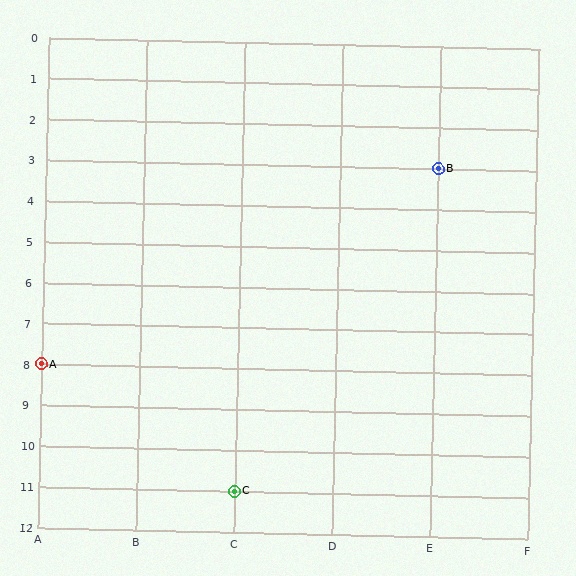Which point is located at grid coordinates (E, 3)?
Point B is at (E, 3).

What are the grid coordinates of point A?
Point A is at grid coordinates (A, 8).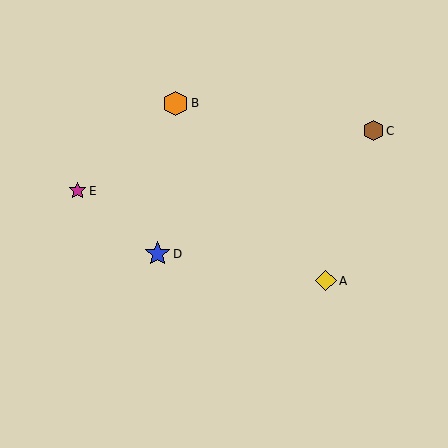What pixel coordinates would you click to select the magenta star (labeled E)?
Click at (78, 191) to select the magenta star E.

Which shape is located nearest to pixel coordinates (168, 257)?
The blue star (labeled D) at (157, 254) is nearest to that location.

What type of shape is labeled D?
Shape D is a blue star.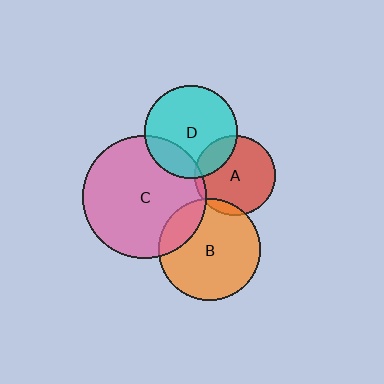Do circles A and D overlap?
Yes.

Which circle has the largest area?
Circle C (pink).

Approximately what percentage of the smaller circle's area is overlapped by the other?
Approximately 20%.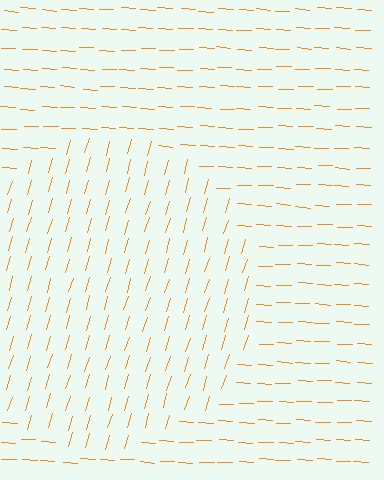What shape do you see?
I see a circle.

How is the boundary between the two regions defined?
The boundary is defined purely by a change in line orientation (approximately 77 degrees difference). All lines are the same color and thickness.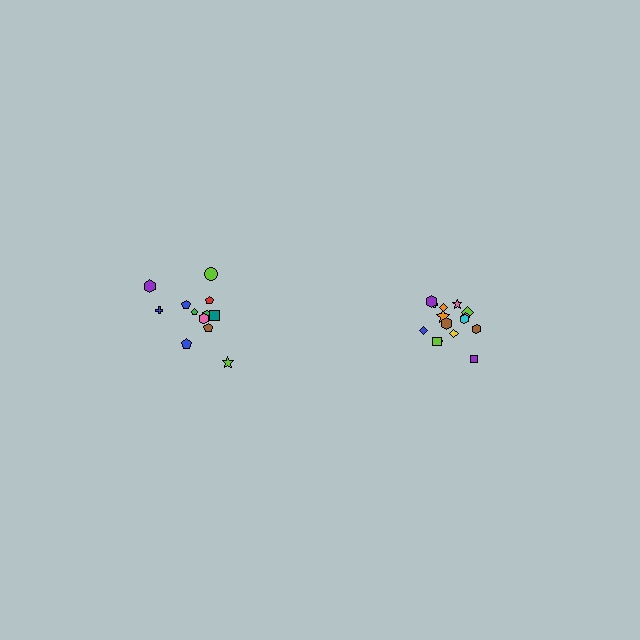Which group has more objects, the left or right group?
The right group.